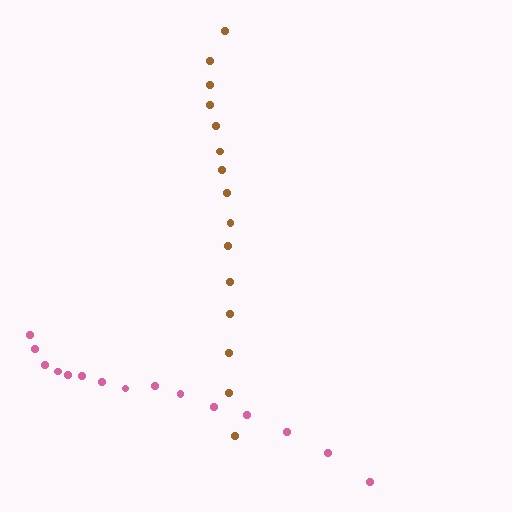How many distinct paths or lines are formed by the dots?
There are 2 distinct paths.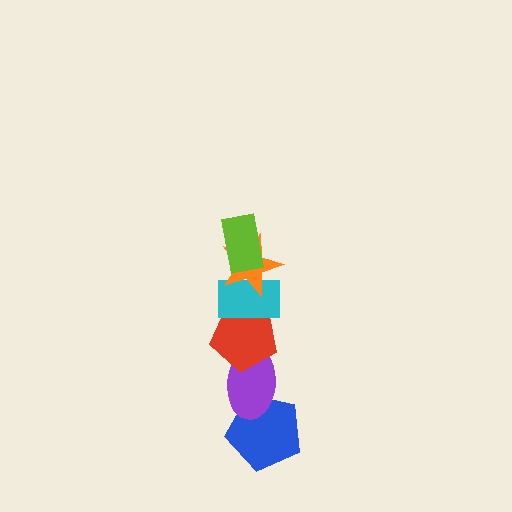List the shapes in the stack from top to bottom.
From top to bottom: the lime rectangle, the orange star, the cyan rectangle, the red pentagon, the purple ellipse, the blue pentagon.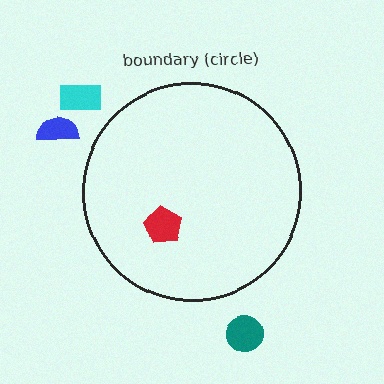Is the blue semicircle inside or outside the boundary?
Outside.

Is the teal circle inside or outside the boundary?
Outside.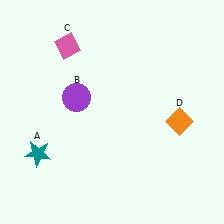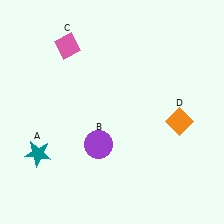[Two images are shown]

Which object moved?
The purple circle (B) moved down.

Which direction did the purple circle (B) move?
The purple circle (B) moved down.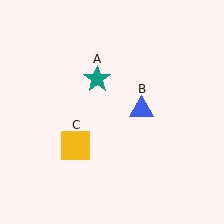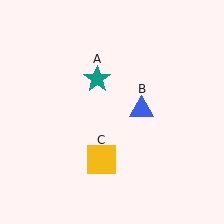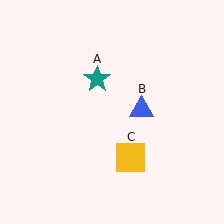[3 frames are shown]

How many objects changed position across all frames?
1 object changed position: yellow square (object C).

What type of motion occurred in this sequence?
The yellow square (object C) rotated counterclockwise around the center of the scene.